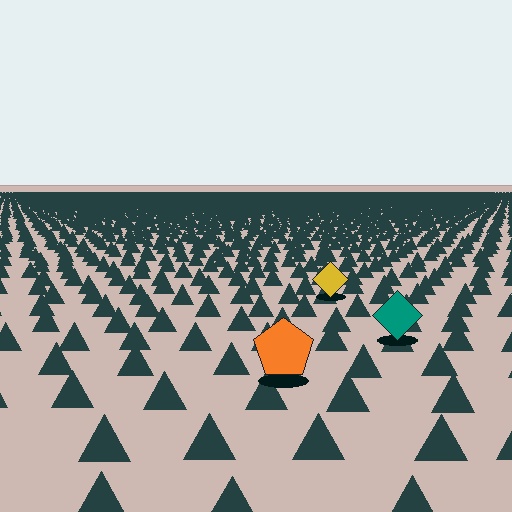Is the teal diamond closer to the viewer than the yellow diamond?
Yes. The teal diamond is closer — you can tell from the texture gradient: the ground texture is coarser near it.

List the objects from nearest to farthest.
From nearest to farthest: the orange pentagon, the teal diamond, the yellow diamond.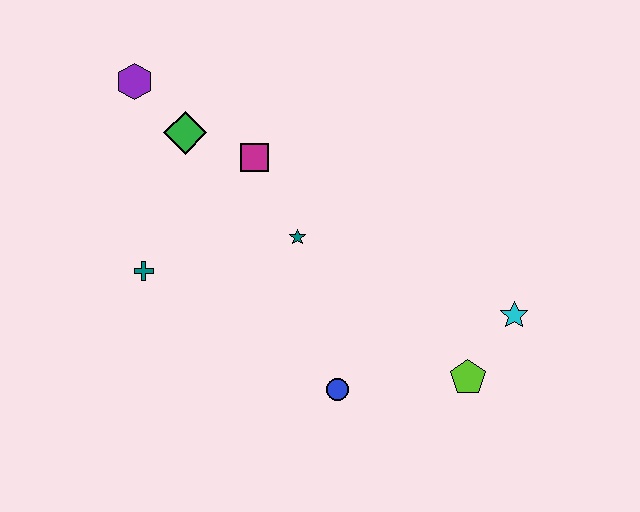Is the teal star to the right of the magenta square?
Yes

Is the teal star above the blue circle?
Yes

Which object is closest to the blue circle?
The lime pentagon is closest to the blue circle.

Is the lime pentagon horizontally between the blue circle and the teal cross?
No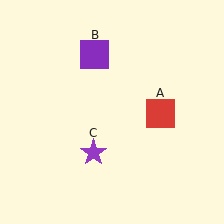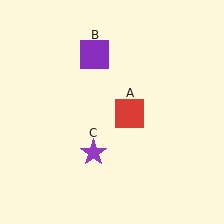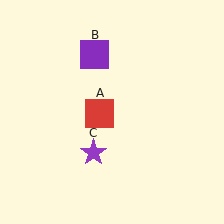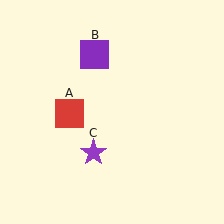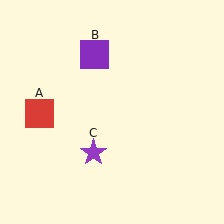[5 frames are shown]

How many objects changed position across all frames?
1 object changed position: red square (object A).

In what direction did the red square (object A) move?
The red square (object A) moved left.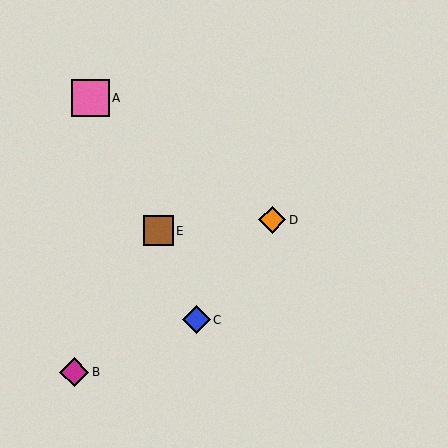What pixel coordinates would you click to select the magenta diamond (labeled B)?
Click at (74, 372) to select the magenta diamond B.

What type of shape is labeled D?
Shape D is an orange diamond.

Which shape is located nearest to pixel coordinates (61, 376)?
The magenta diamond (labeled B) at (74, 372) is nearest to that location.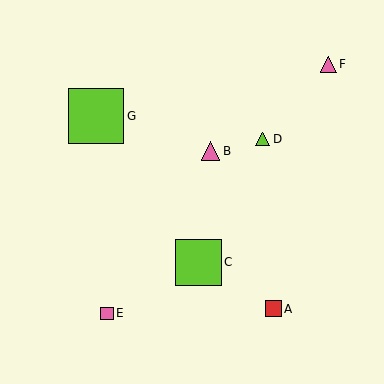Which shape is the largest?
The lime square (labeled G) is the largest.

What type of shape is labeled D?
Shape D is a lime triangle.